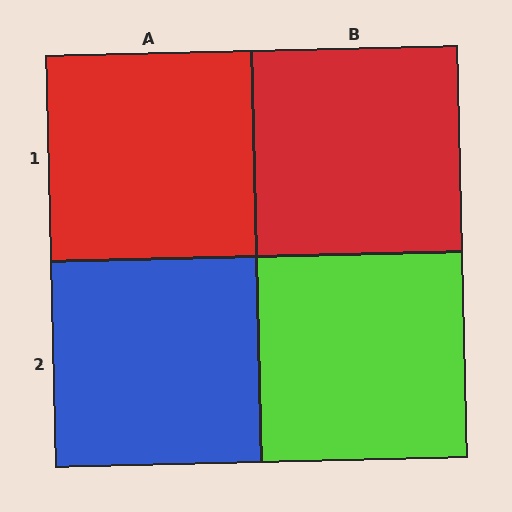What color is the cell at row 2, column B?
Lime.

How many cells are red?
2 cells are red.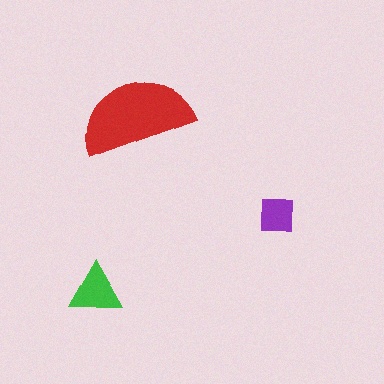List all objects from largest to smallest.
The red semicircle, the green triangle, the purple square.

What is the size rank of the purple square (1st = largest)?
3rd.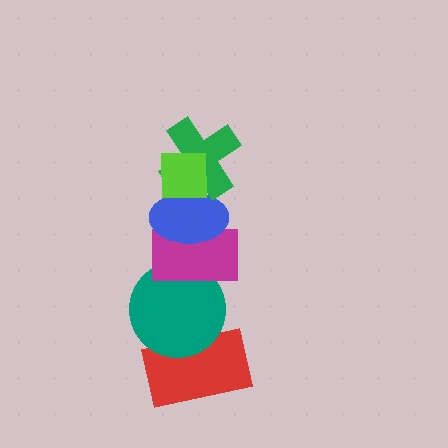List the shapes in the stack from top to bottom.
From top to bottom: the lime square, the green cross, the blue ellipse, the magenta rectangle, the teal circle, the red rectangle.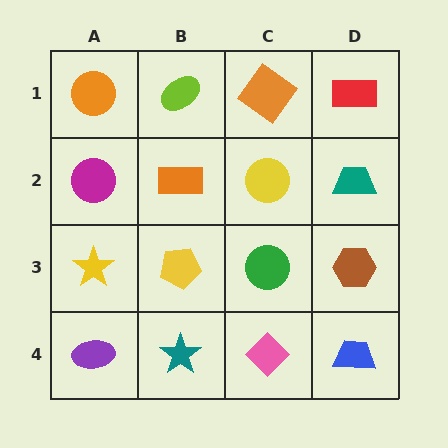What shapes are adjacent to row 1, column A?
A magenta circle (row 2, column A), a lime ellipse (row 1, column B).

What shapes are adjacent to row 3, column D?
A teal trapezoid (row 2, column D), a blue trapezoid (row 4, column D), a green circle (row 3, column C).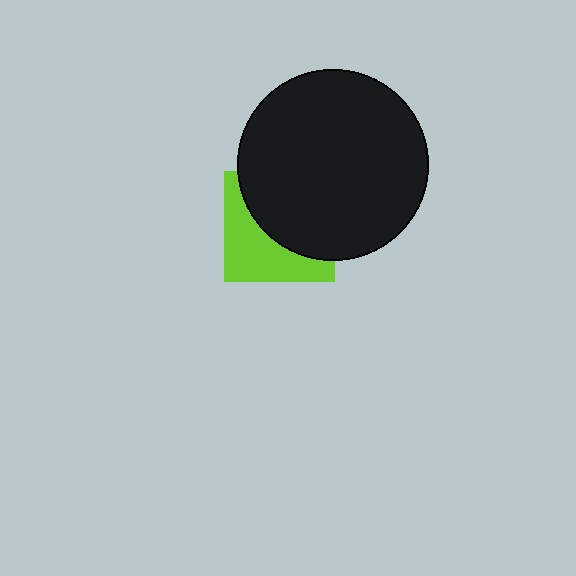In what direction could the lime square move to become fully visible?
The lime square could move toward the lower-left. That would shift it out from behind the black circle entirely.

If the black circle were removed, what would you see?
You would see the complete lime square.